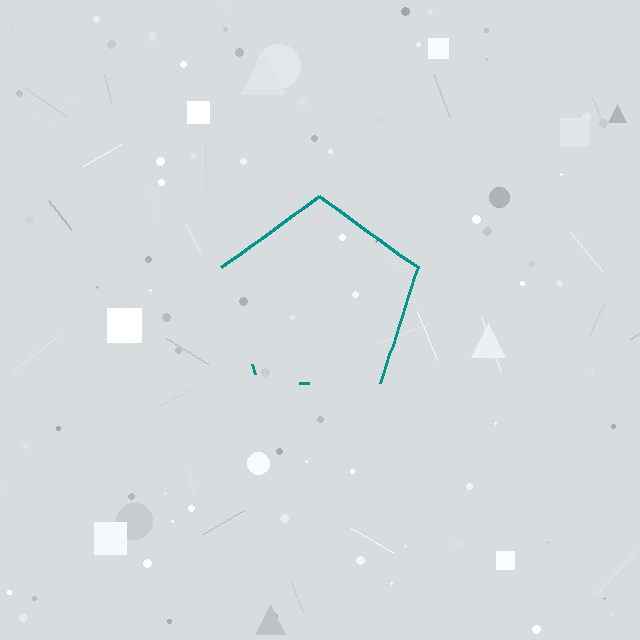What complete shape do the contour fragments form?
The contour fragments form a pentagon.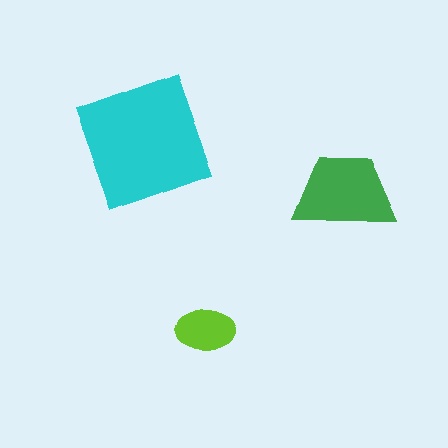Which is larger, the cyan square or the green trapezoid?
The cyan square.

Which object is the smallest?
The lime ellipse.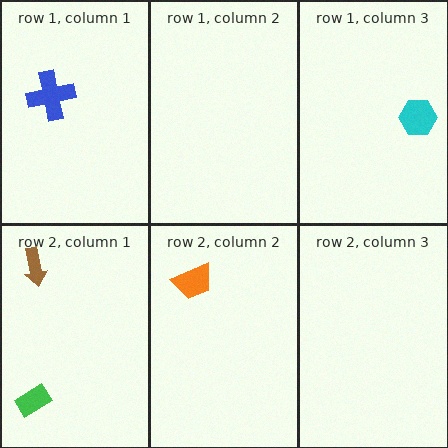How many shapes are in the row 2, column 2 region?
1.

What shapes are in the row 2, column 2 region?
The orange trapezoid.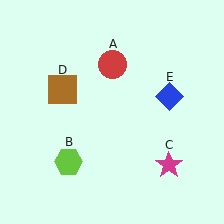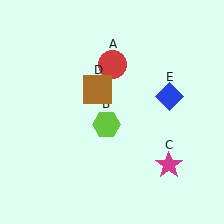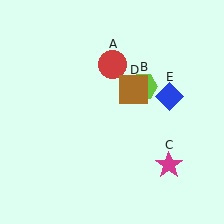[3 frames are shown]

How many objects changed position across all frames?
2 objects changed position: lime hexagon (object B), brown square (object D).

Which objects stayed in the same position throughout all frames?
Red circle (object A) and magenta star (object C) and blue diamond (object E) remained stationary.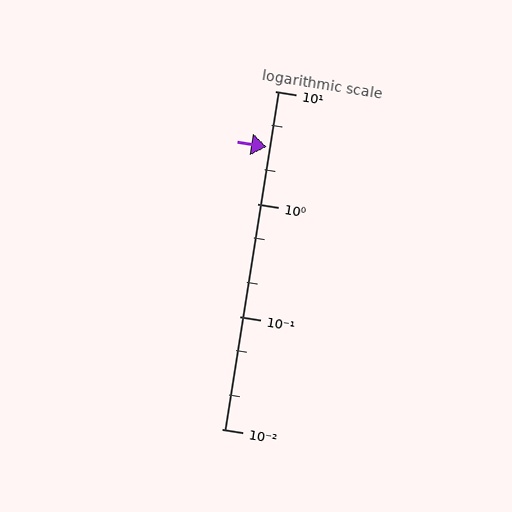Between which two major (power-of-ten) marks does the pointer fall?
The pointer is between 1 and 10.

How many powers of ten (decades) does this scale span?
The scale spans 3 decades, from 0.01 to 10.